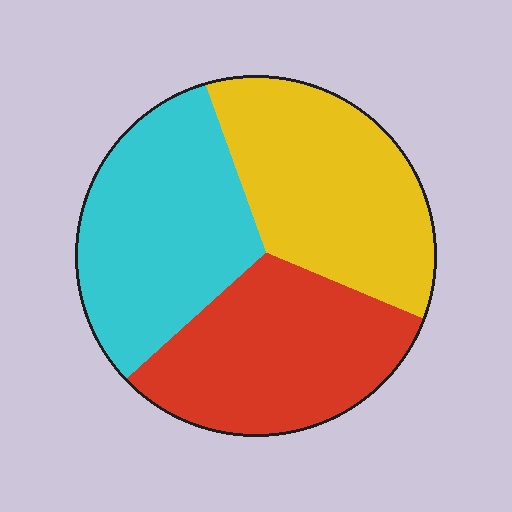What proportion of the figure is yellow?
Yellow covers 34% of the figure.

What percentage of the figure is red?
Red covers 32% of the figure.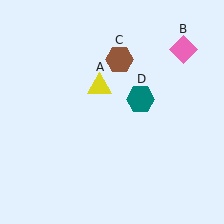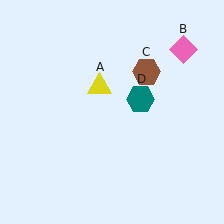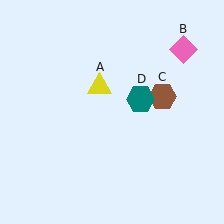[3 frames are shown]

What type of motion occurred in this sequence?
The brown hexagon (object C) rotated clockwise around the center of the scene.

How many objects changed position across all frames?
1 object changed position: brown hexagon (object C).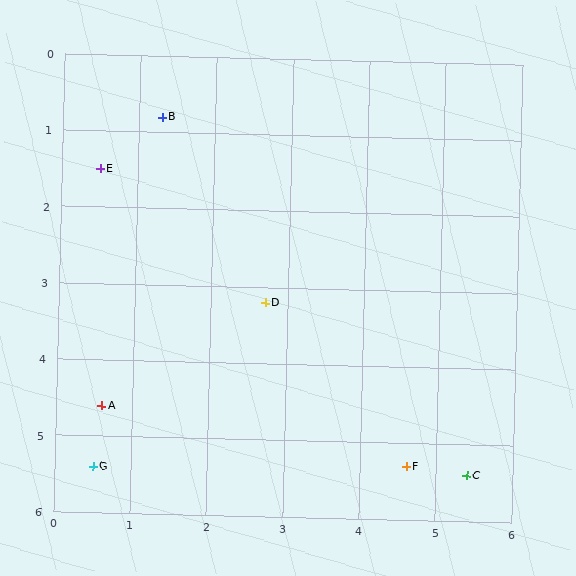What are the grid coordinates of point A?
Point A is at approximately (0.6, 4.6).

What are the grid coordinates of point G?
Point G is at approximately (0.5, 5.4).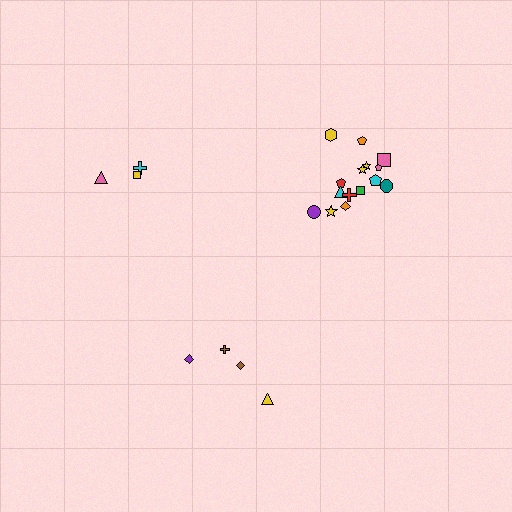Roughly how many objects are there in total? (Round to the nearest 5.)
Roughly 20 objects in total.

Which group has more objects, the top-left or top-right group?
The top-right group.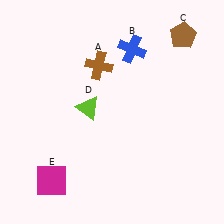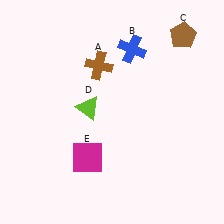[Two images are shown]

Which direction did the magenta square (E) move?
The magenta square (E) moved right.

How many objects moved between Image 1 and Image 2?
1 object moved between the two images.